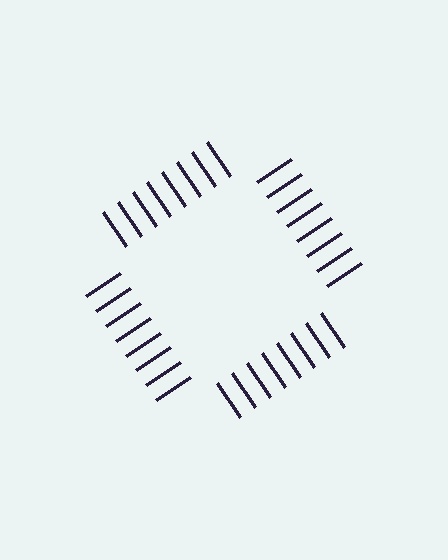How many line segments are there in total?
32 — 8 along each of the 4 edges.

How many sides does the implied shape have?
4 sides — the line-ends trace a square.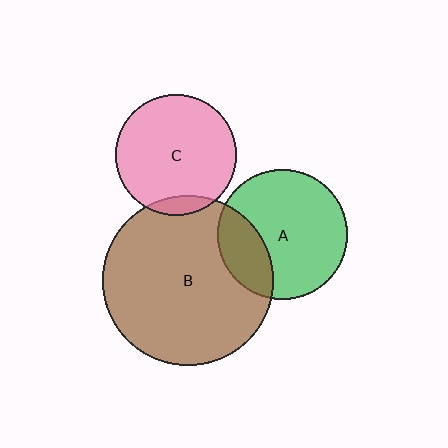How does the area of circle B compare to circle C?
Approximately 2.0 times.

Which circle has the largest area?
Circle B (brown).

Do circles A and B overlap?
Yes.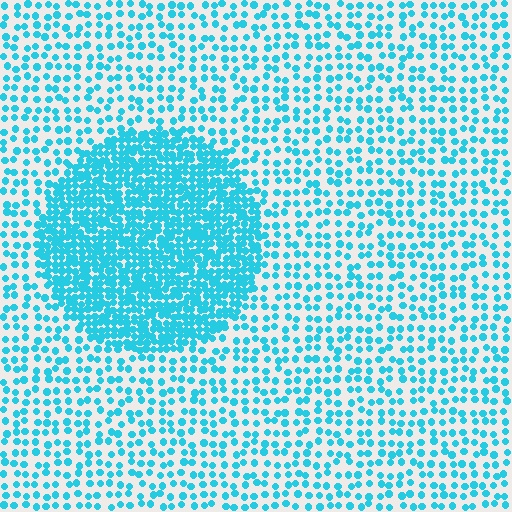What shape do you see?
I see a circle.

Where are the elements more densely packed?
The elements are more densely packed inside the circle boundary.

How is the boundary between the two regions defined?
The boundary is defined by a change in element density (approximately 2.6x ratio). All elements are the same color, size, and shape.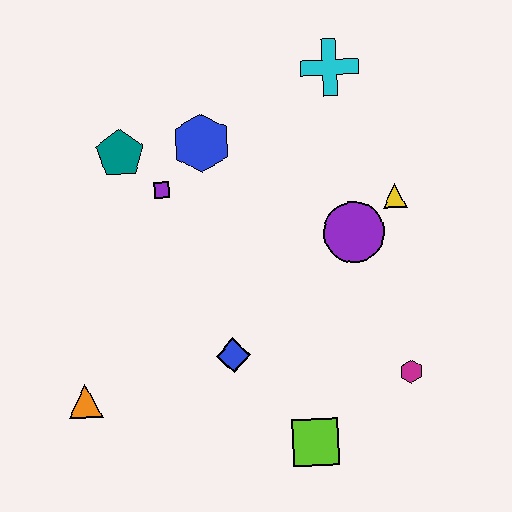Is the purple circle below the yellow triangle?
Yes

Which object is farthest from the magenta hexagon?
The teal pentagon is farthest from the magenta hexagon.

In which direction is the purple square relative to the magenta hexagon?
The purple square is to the left of the magenta hexagon.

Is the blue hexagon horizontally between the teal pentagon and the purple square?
No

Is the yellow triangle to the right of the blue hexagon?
Yes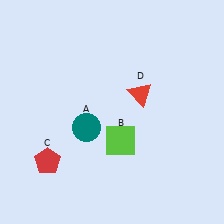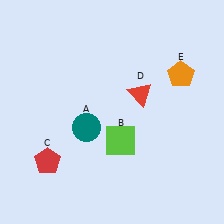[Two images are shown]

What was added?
An orange pentagon (E) was added in Image 2.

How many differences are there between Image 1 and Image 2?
There is 1 difference between the two images.